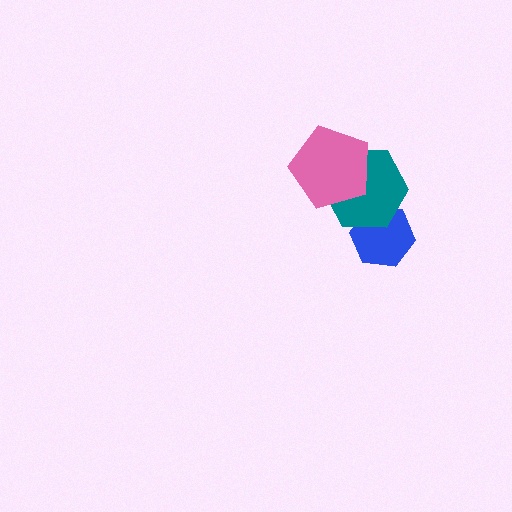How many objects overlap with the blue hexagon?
1 object overlaps with the blue hexagon.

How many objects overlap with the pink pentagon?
1 object overlaps with the pink pentagon.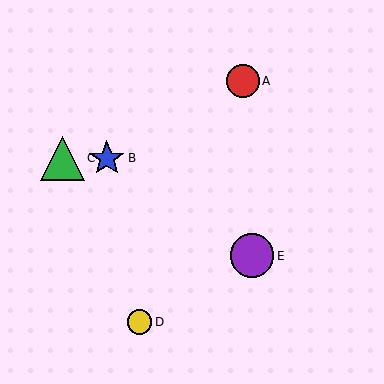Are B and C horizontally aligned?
Yes, both are at y≈158.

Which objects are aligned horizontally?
Objects B, C are aligned horizontally.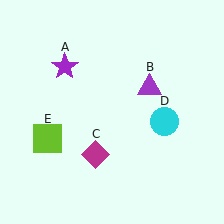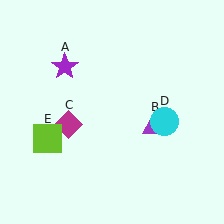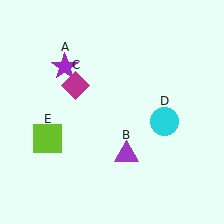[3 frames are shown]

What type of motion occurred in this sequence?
The purple triangle (object B), magenta diamond (object C) rotated clockwise around the center of the scene.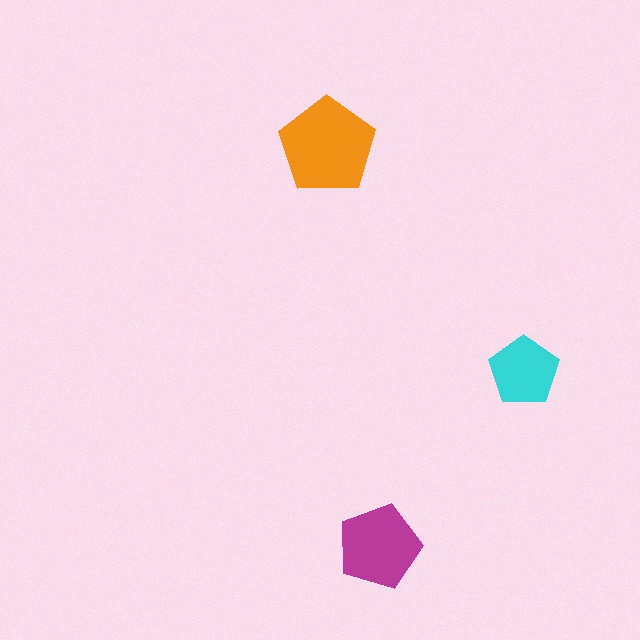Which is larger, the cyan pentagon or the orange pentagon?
The orange one.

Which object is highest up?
The orange pentagon is topmost.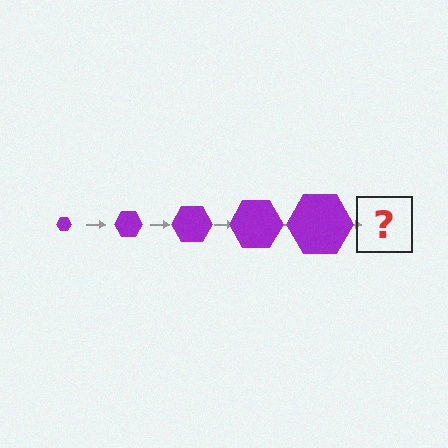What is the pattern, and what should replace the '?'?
The pattern is that the hexagon gets progressively larger each step. The '?' should be a purple hexagon, larger than the previous one.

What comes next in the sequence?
The next element should be a purple hexagon, larger than the previous one.